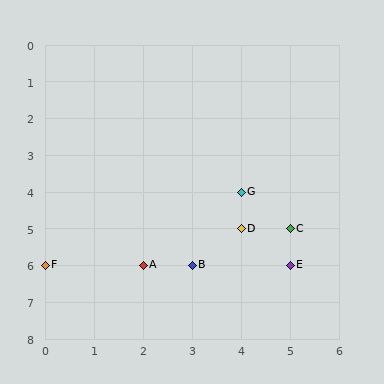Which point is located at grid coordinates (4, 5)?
Point D is at (4, 5).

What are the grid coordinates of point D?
Point D is at grid coordinates (4, 5).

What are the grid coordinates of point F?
Point F is at grid coordinates (0, 6).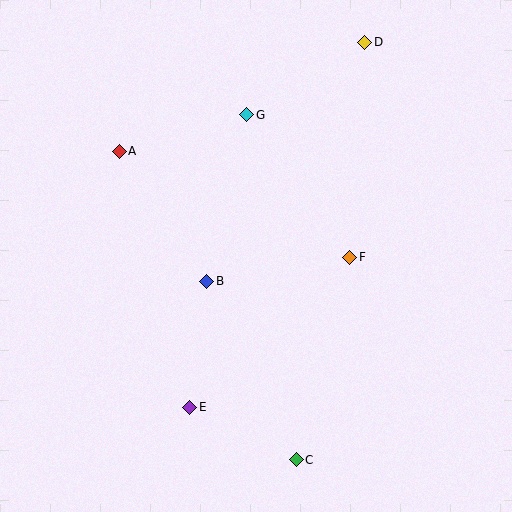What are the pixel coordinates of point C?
Point C is at (296, 460).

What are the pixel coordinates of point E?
Point E is at (190, 407).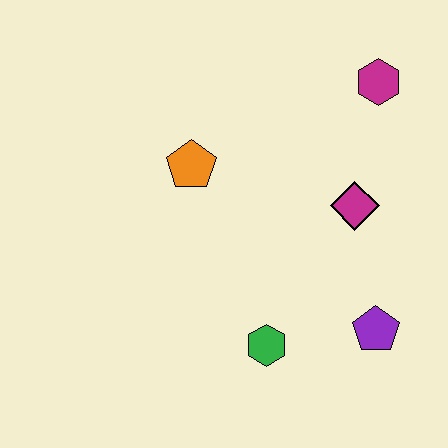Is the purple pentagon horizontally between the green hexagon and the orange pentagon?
No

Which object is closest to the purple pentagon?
The green hexagon is closest to the purple pentagon.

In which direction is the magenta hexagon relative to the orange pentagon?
The magenta hexagon is to the right of the orange pentagon.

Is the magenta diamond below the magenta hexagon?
Yes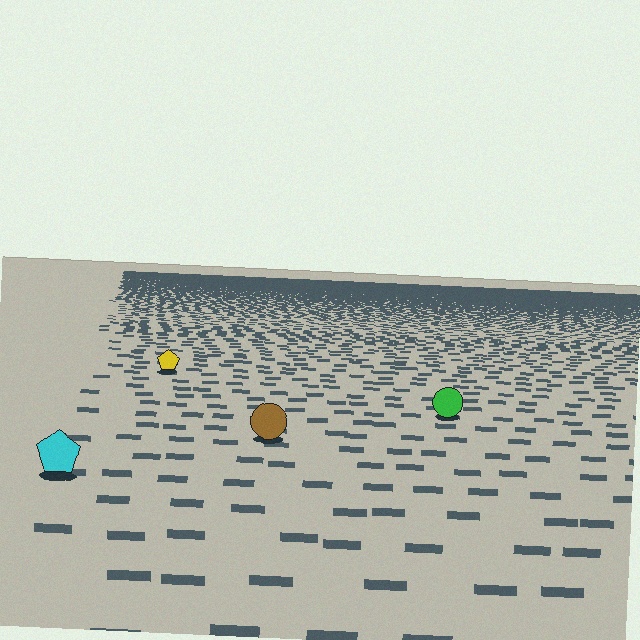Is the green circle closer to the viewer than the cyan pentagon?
No. The cyan pentagon is closer — you can tell from the texture gradient: the ground texture is coarser near it.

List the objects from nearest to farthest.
From nearest to farthest: the cyan pentagon, the brown circle, the green circle, the yellow pentagon.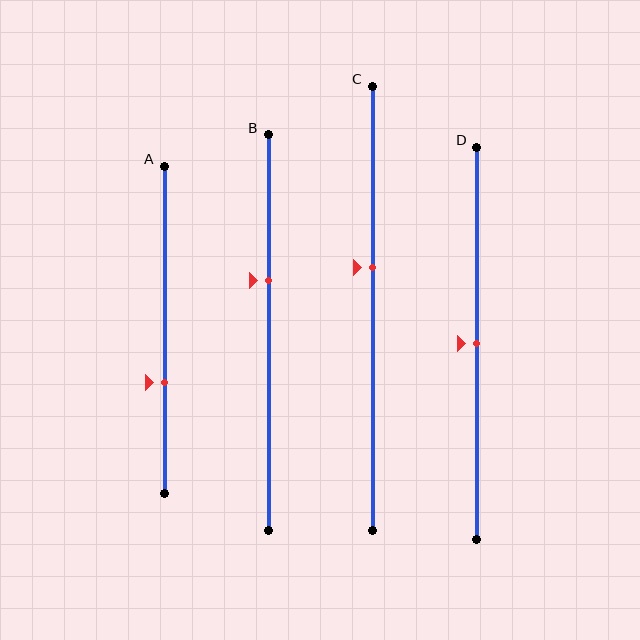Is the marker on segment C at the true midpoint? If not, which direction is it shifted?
No, the marker on segment C is shifted upward by about 9% of the segment length.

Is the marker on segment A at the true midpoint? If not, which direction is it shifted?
No, the marker on segment A is shifted downward by about 16% of the segment length.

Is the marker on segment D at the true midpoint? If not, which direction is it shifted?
Yes, the marker on segment D is at the true midpoint.